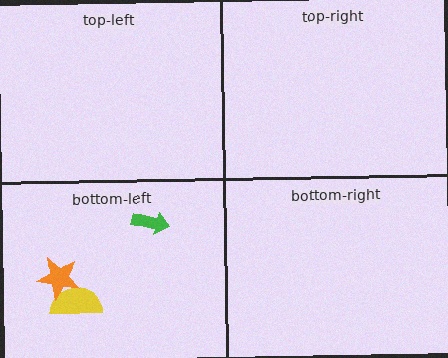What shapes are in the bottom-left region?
The yellow semicircle, the green arrow, the orange star.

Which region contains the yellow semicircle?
The bottom-left region.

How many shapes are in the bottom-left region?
3.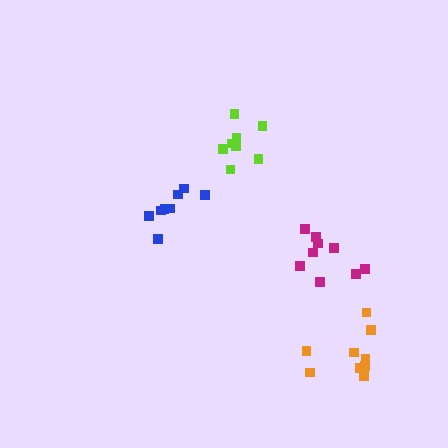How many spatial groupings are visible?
There are 4 spatial groupings.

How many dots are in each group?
Group 1: 9 dots, Group 2: 8 dots, Group 3: 8 dots, Group 4: 9 dots (34 total).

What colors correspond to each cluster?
The clusters are colored: orange, blue, lime, magenta.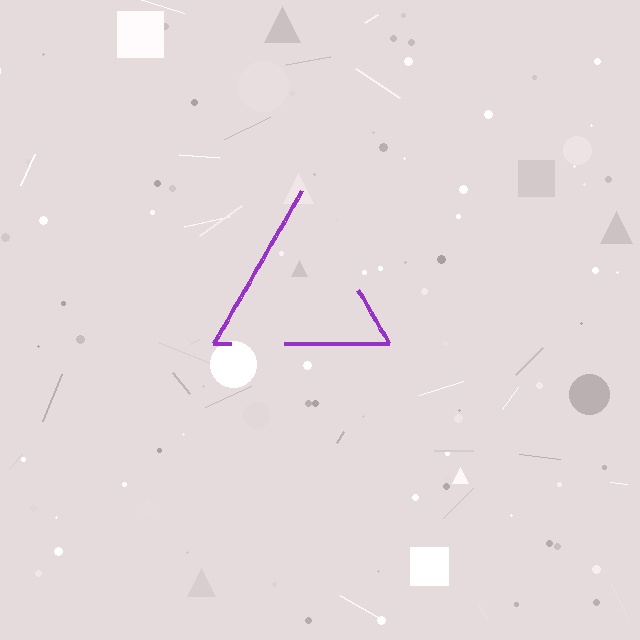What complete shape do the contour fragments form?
The contour fragments form a triangle.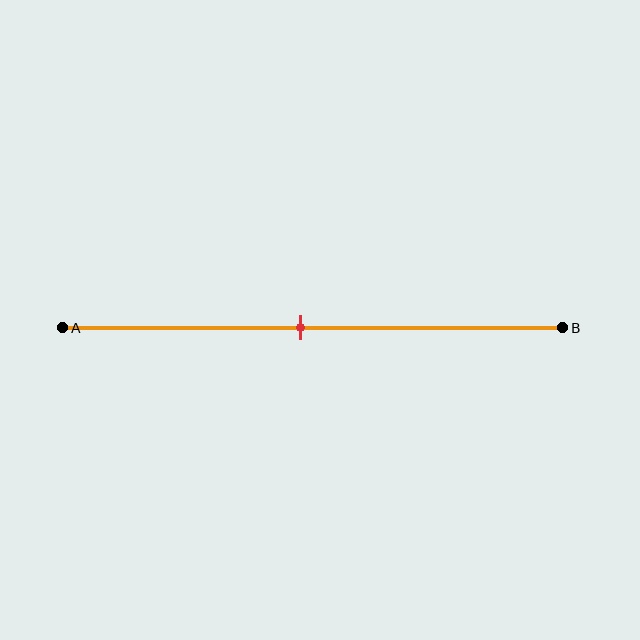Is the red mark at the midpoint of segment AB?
Yes, the mark is approximately at the midpoint.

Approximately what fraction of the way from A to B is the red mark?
The red mark is approximately 50% of the way from A to B.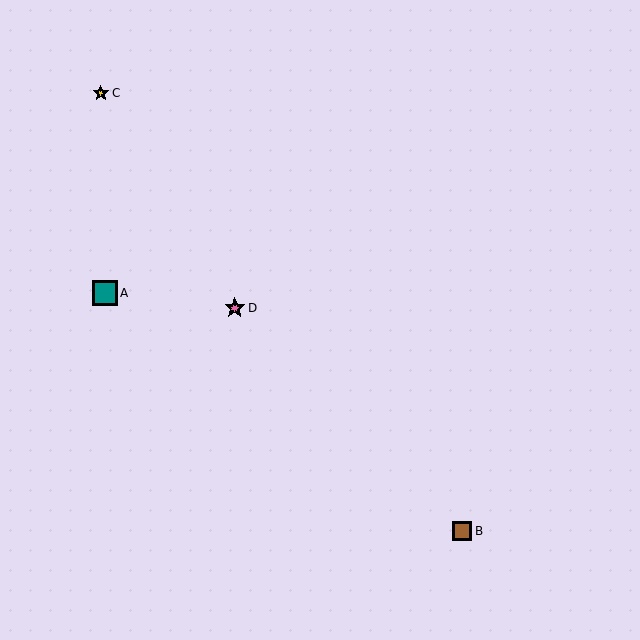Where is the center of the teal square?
The center of the teal square is at (105, 293).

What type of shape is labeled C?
Shape C is a yellow star.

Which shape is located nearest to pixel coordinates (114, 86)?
The yellow star (labeled C) at (101, 93) is nearest to that location.